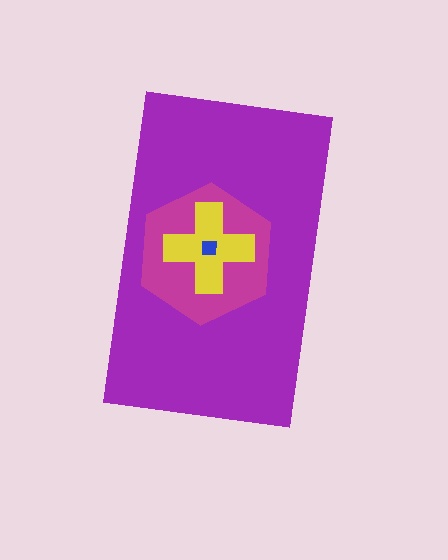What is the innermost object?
The blue square.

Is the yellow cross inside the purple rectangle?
Yes.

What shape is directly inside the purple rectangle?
The magenta hexagon.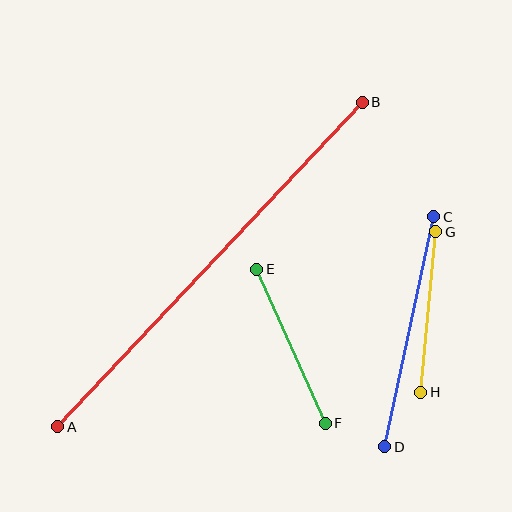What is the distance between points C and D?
The distance is approximately 235 pixels.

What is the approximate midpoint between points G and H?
The midpoint is at approximately (428, 312) pixels.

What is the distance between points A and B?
The distance is approximately 445 pixels.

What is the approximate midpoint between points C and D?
The midpoint is at approximately (409, 332) pixels.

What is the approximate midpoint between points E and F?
The midpoint is at approximately (291, 346) pixels.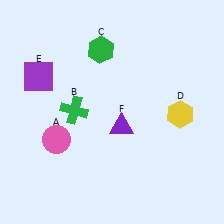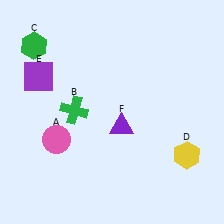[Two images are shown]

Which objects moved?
The objects that moved are: the green hexagon (C), the yellow hexagon (D).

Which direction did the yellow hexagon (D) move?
The yellow hexagon (D) moved down.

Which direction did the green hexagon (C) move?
The green hexagon (C) moved left.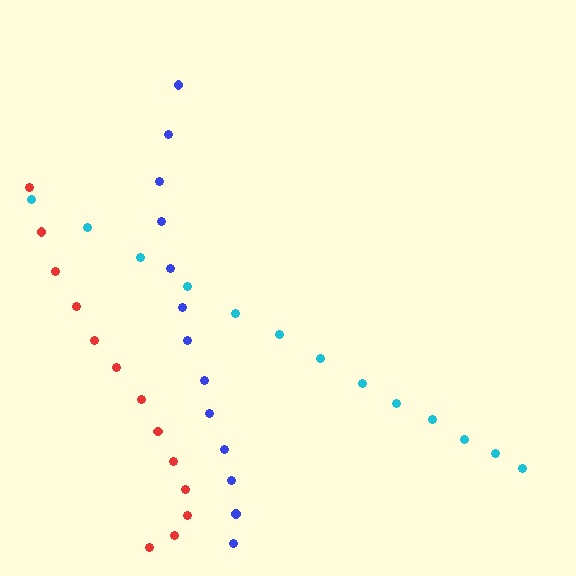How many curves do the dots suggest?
There are 3 distinct paths.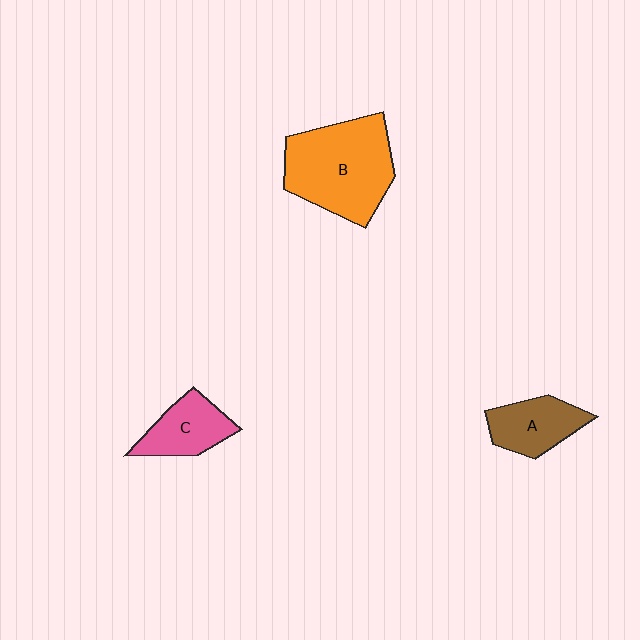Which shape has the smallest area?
Shape C (pink).